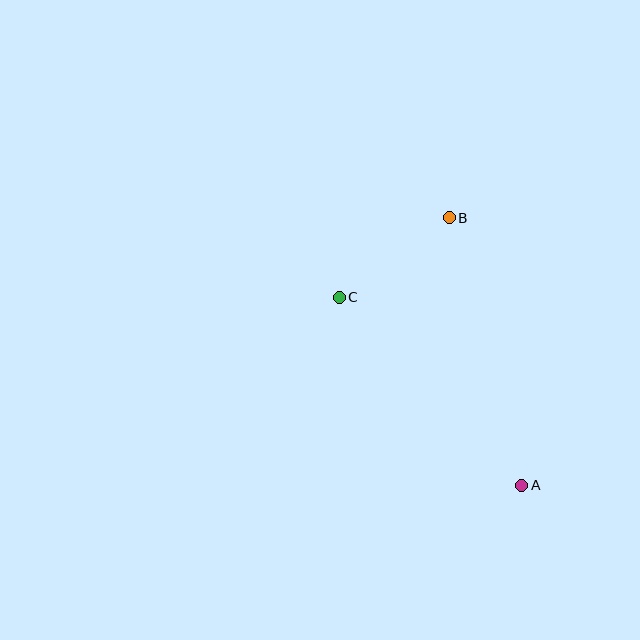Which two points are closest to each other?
Points B and C are closest to each other.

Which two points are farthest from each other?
Points A and B are farthest from each other.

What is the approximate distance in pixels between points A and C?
The distance between A and C is approximately 262 pixels.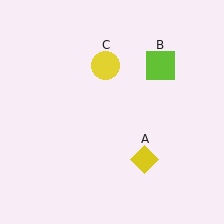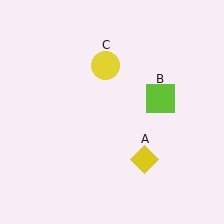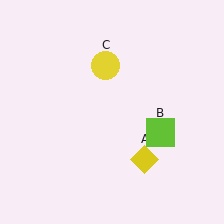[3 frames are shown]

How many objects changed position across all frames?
1 object changed position: lime square (object B).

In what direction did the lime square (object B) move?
The lime square (object B) moved down.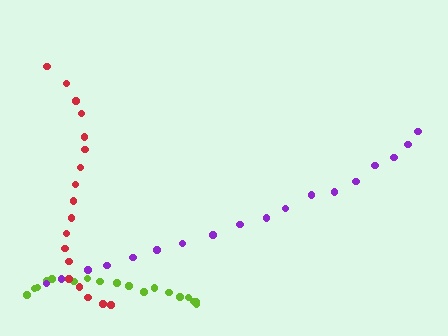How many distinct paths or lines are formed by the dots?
There are 3 distinct paths.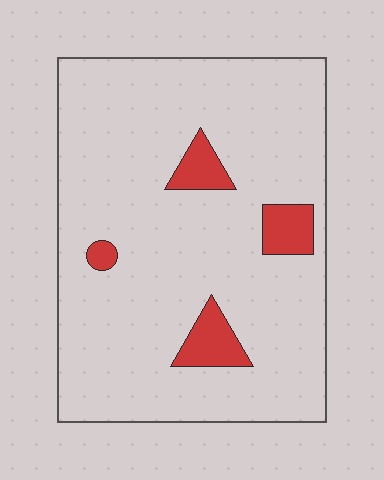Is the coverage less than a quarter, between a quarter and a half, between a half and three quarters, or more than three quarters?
Less than a quarter.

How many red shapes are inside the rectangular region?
4.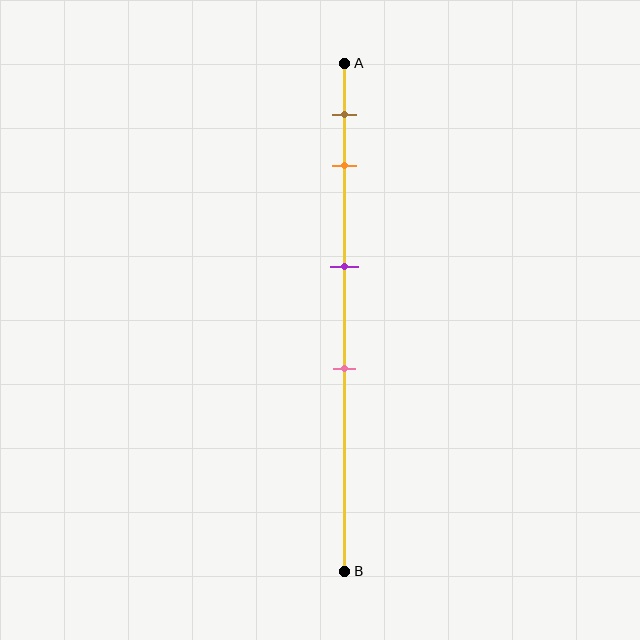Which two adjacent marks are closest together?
The brown and orange marks are the closest adjacent pair.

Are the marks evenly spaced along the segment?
No, the marks are not evenly spaced.